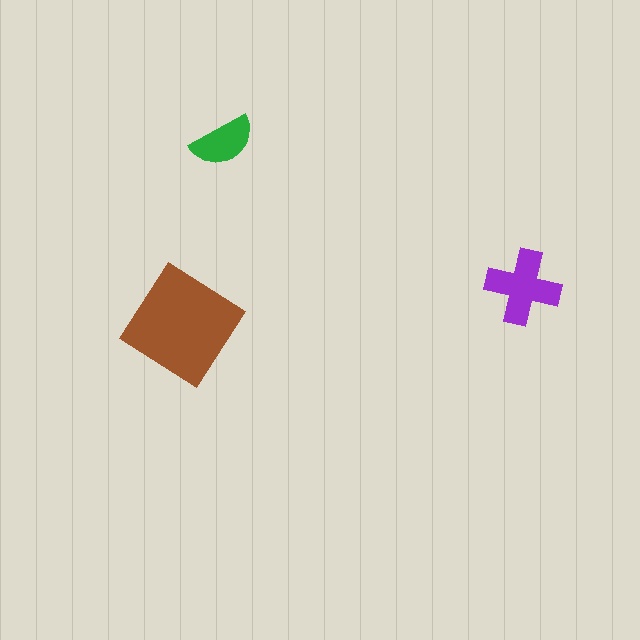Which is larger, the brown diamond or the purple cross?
The brown diamond.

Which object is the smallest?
The green semicircle.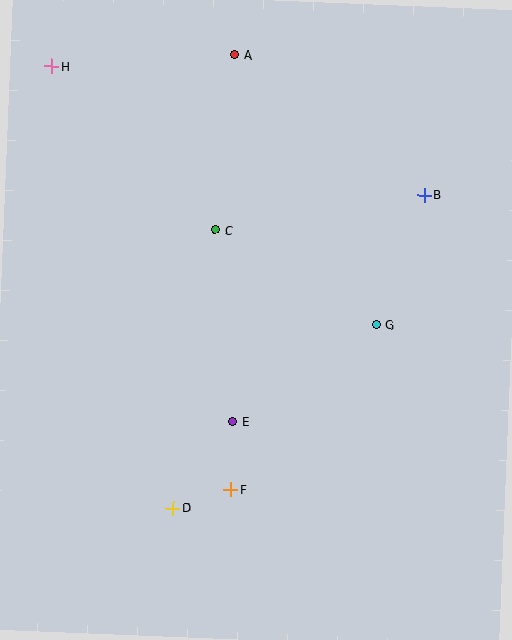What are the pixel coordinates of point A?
Point A is at (234, 55).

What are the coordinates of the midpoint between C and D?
The midpoint between C and D is at (194, 369).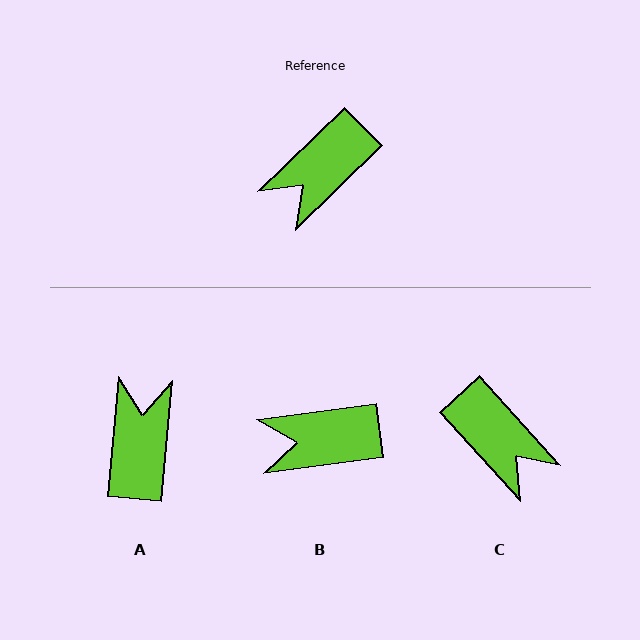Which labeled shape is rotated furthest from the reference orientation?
A, about 139 degrees away.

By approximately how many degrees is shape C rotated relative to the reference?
Approximately 88 degrees counter-clockwise.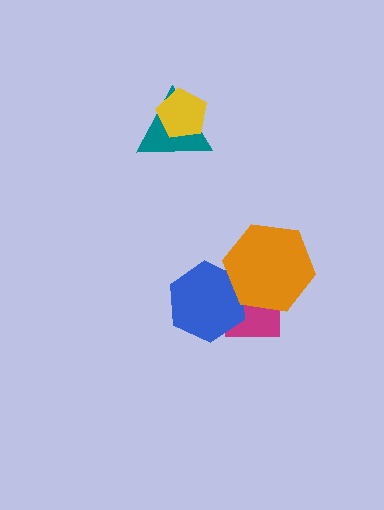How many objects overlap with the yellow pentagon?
1 object overlaps with the yellow pentagon.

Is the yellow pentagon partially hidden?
No, no other shape covers it.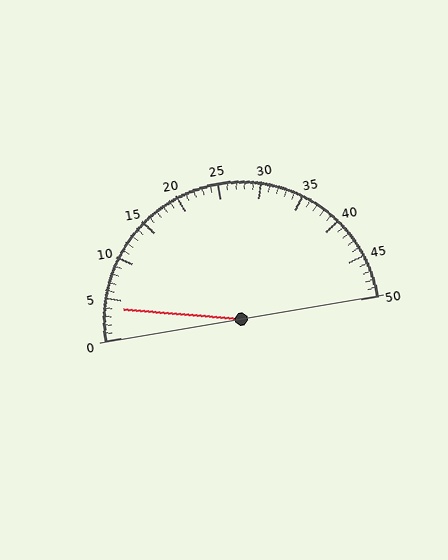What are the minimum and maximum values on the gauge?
The gauge ranges from 0 to 50.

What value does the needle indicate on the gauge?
The needle indicates approximately 4.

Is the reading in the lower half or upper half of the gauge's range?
The reading is in the lower half of the range (0 to 50).